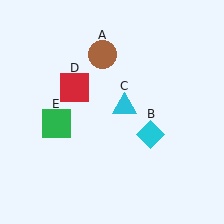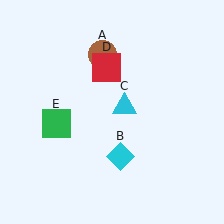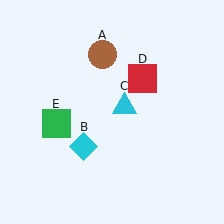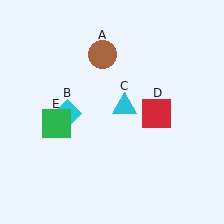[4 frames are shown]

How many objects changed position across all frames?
2 objects changed position: cyan diamond (object B), red square (object D).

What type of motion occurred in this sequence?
The cyan diamond (object B), red square (object D) rotated clockwise around the center of the scene.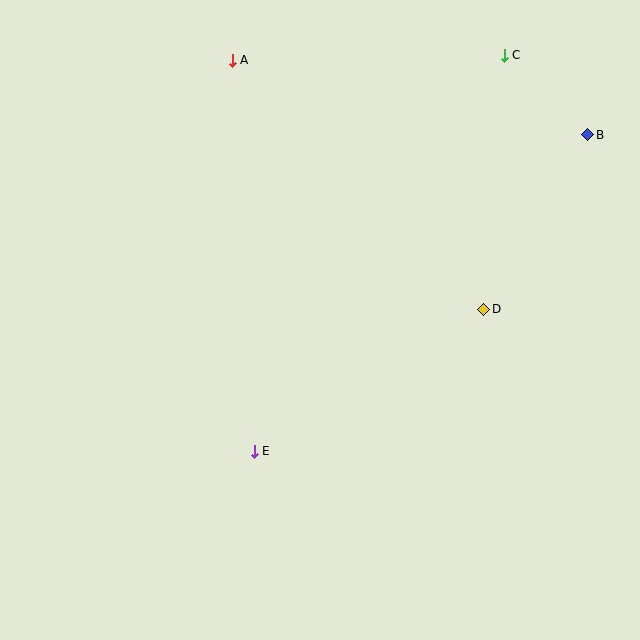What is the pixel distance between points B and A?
The distance between B and A is 363 pixels.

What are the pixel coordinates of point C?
Point C is at (504, 55).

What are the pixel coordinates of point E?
Point E is at (254, 451).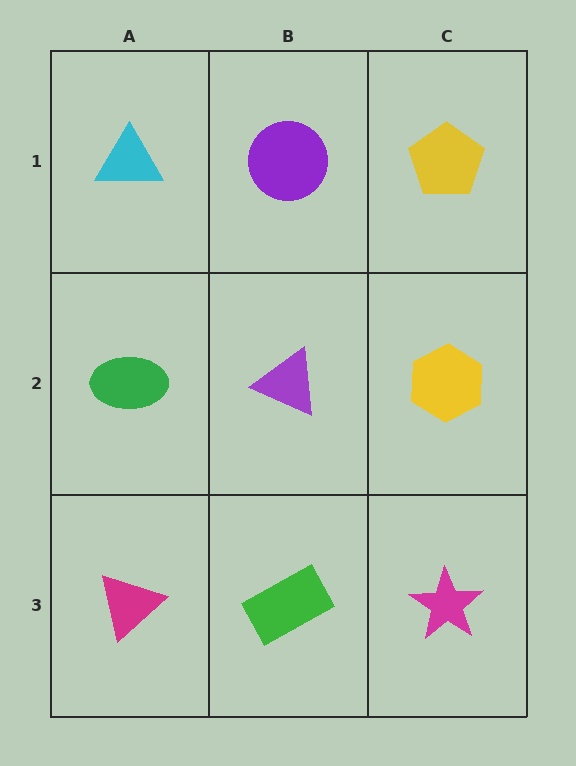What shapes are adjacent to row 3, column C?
A yellow hexagon (row 2, column C), a green rectangle (row 3, column B).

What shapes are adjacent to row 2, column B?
A purple circle (row 1, column B), a green rectangle (row 3, column B), a green ellipse (row 2, column A), a yellow hexagon (row 2, column C).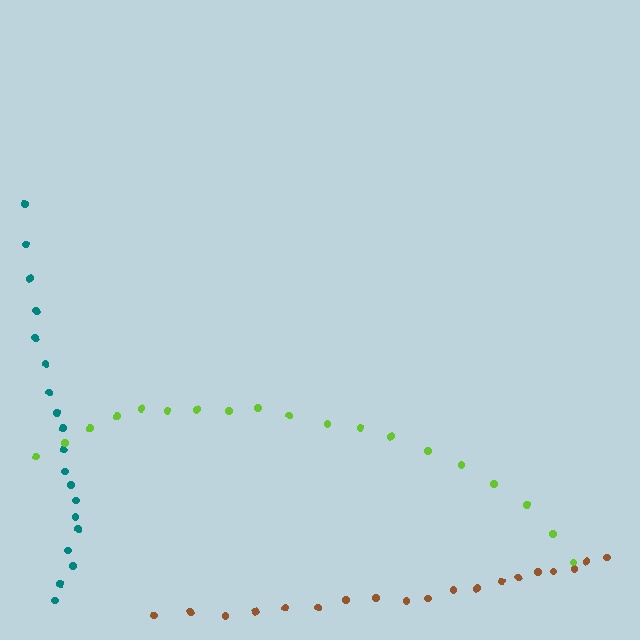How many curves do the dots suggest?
There are 3 distinct paths.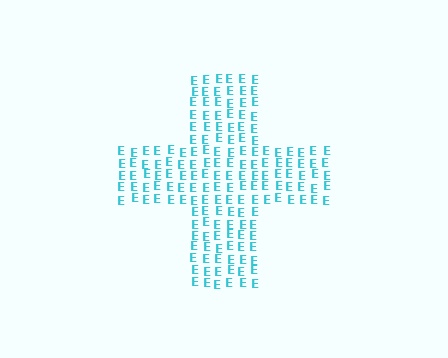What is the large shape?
The large shape is a cross.